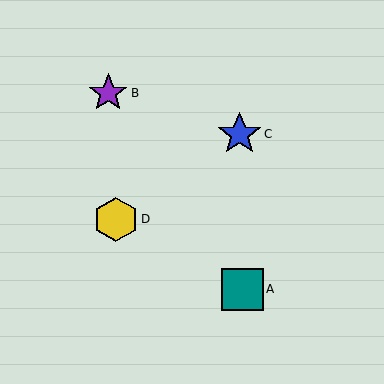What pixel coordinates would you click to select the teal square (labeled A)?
Click at (242, 289) to select the teal square A.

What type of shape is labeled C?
Shape C is a blue star.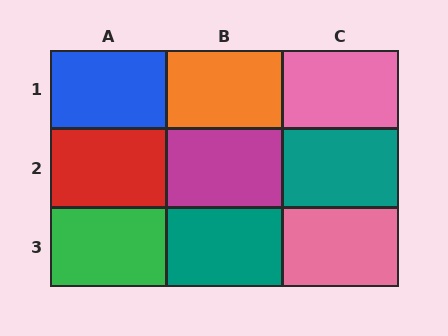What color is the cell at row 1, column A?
Blue.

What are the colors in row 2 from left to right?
Red, magenta, teal.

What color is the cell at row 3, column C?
Pink.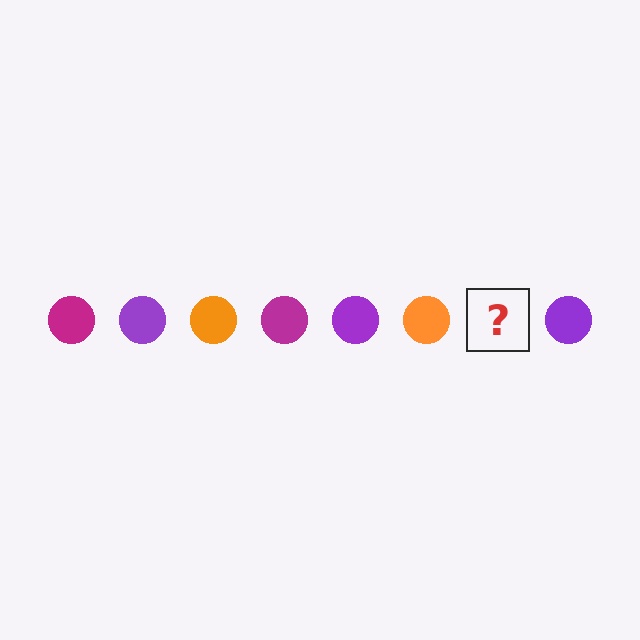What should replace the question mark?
The question mark should be replaced with a magenta circle.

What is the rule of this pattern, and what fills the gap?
The rule is that the pattern cycles through magenta, purple, orange circles. The gap should be filled with a magenta circle.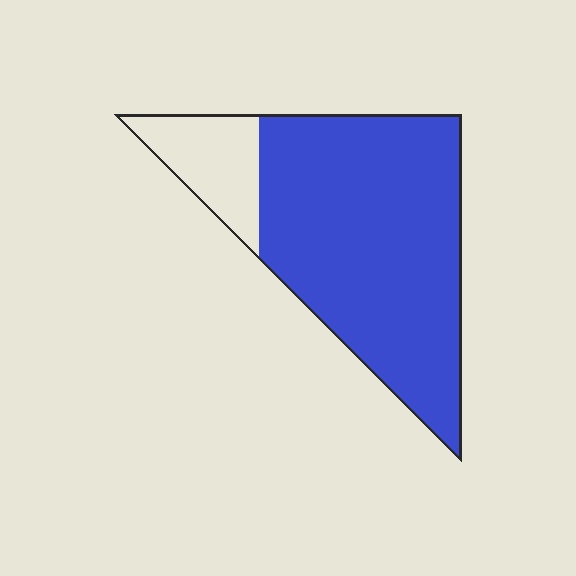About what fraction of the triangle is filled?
About five sixths (5/6).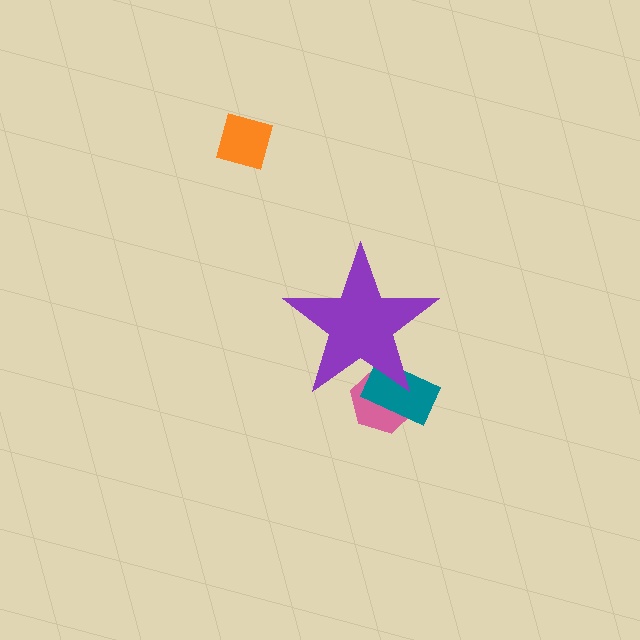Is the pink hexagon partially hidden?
Yes, the pink hexagon is partially hidden behind the purple star.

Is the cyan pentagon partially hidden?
Yes, the cyan pentagon is partially hidden behind the purple star.